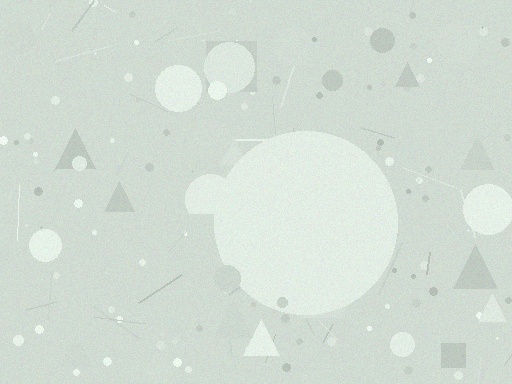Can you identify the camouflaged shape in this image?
The camouflaged shape is a circle.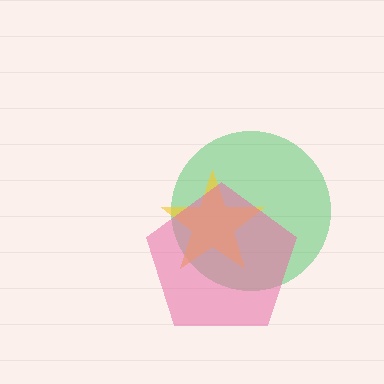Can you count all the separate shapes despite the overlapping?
Yes, there are 3 separate shapes.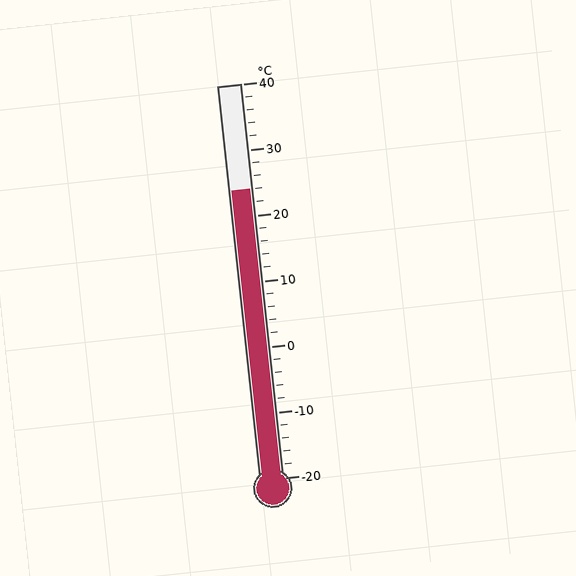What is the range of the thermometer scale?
The thermometer scale ranges from -20°C to 40°C.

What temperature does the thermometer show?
The thermometer shows approximately 24°C.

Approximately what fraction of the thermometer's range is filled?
The thermometer is filled to approximately 75% of its range.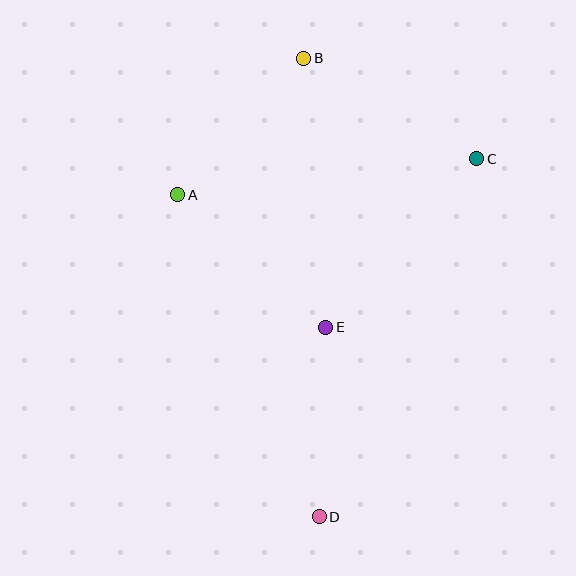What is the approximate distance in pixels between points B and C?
The distance between B and C is approximately 200 pixels.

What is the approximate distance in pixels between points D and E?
The distance between D and E is approximately 190 pixels.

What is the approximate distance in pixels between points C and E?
The distance between C and E is approximately 226 pixels.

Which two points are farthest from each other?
Points B and D are farthest from each other.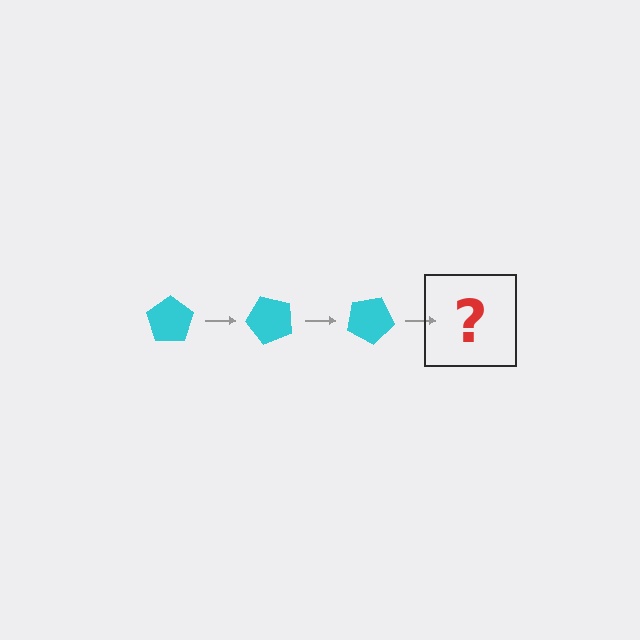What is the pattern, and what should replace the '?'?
The pattern is that the pentagon rotates 50 degrees each step. The '?' should be a cyan pentagon rotated 150 degrees.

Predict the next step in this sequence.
The next step is a cyan pentagon rotated 150 degrees.